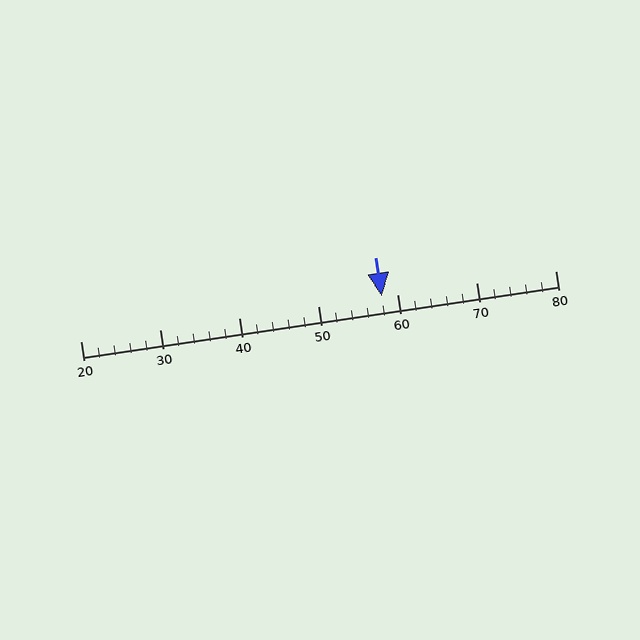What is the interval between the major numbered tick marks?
The major tick marks are spaced 10 units apart.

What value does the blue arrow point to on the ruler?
The blue arrow points to approximately 58.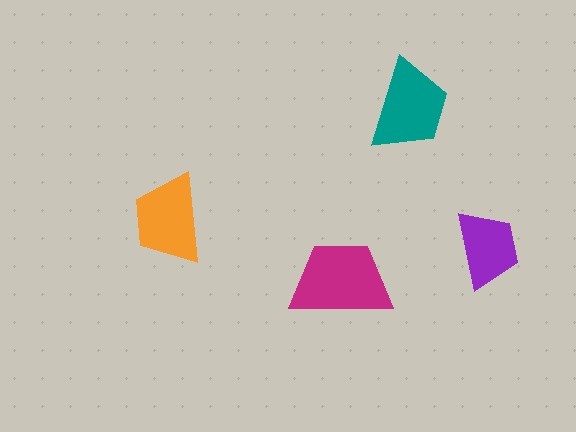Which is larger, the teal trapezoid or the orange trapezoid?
The teal one.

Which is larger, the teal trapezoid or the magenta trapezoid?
The magenta one.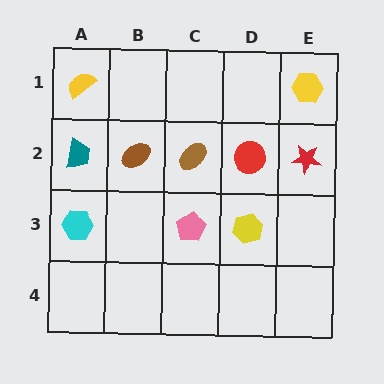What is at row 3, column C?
A pink pentagon.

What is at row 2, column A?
A teal trapezoid.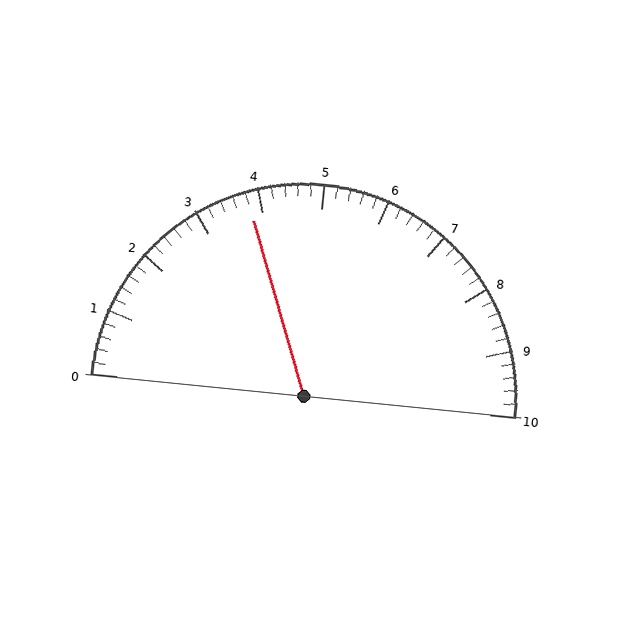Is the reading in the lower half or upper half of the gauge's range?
The reading is in the lower half of the range (0 to 10).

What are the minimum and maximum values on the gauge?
The gauge ranges from 0 to 10.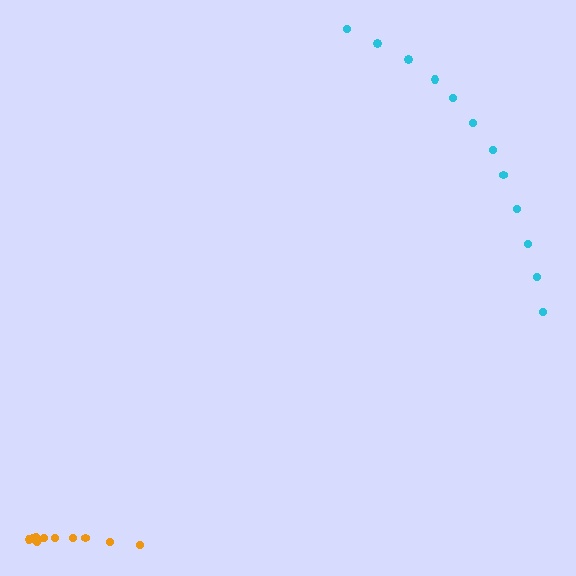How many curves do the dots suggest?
There are 2 distinct paths.